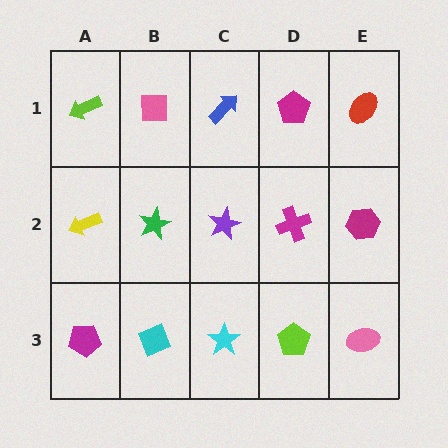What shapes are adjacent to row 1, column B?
A green star (row 2, column B), a lime arrow (row 1, column A), a blue arrow (row 1, column C).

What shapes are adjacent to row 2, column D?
A magenta pentagon (row 1, column D), a lime pentagon (row 3, column D), a purple star (row 2, column C), a magenta hexagon (row 2, column E).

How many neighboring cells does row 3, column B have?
3.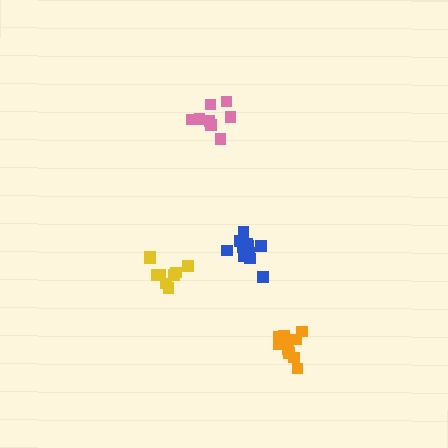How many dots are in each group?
Group 1: 13 dots, Group 2: 11 dots, Group 3: 9 dots, Group 4: 8 dots (41 total).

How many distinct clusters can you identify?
There are 4 distinct clusters.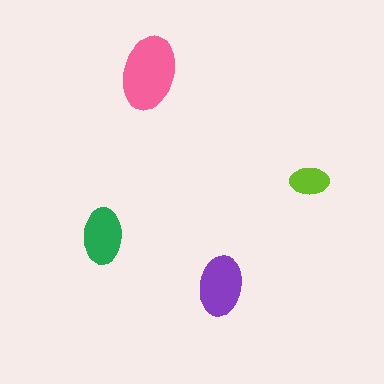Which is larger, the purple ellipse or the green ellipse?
The purple one.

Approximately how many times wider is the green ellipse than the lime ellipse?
About 1.5 times wider.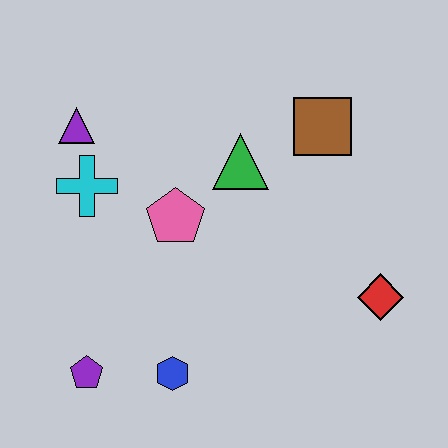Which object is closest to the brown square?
The green triangle is closest to the brown square.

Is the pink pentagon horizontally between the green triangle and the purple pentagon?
Yes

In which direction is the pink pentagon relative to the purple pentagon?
The pink pentagon is above the purple pentagon.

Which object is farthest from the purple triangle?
The red diamond is farthest from the purple triangle.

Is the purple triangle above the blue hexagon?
Yes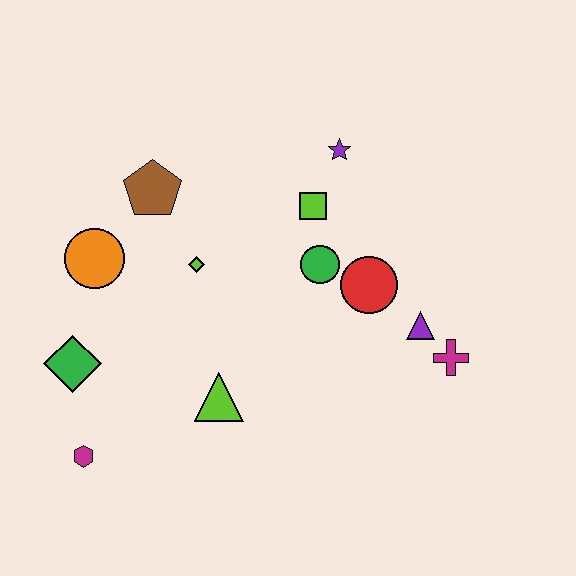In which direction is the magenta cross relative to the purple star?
The magenta cross is below the purple star.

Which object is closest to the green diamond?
The magenta hexagon is closest to the green diamond.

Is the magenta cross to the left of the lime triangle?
No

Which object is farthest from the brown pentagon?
The magenta cross is farthest from the brown pentagon.